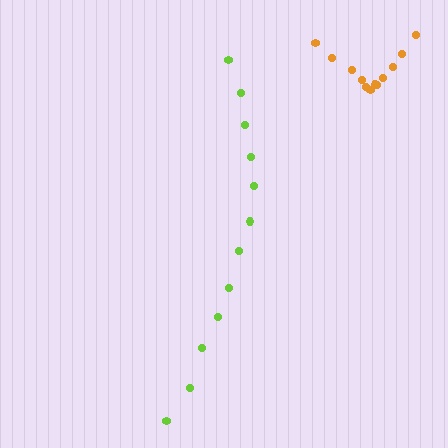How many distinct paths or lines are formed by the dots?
There are 2 distinct paths.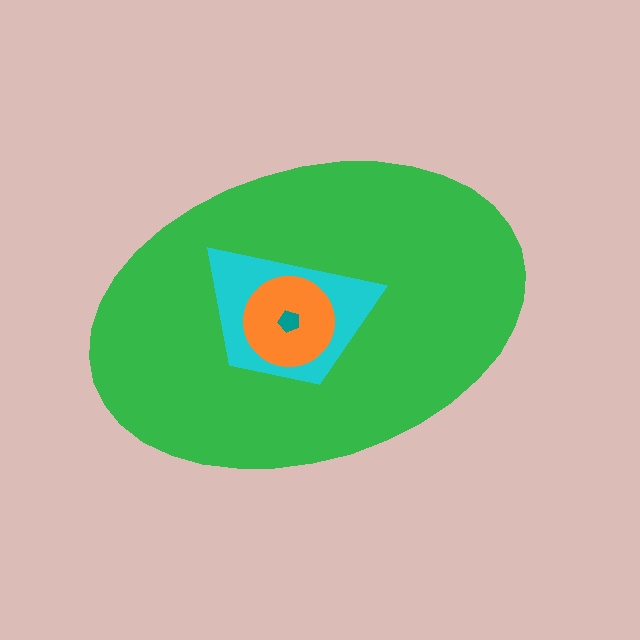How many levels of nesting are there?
4.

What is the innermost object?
The teal pentagon.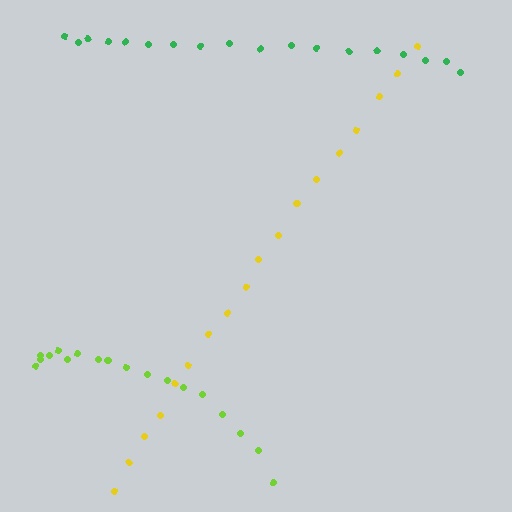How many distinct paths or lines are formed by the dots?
There are 3 distinct paths.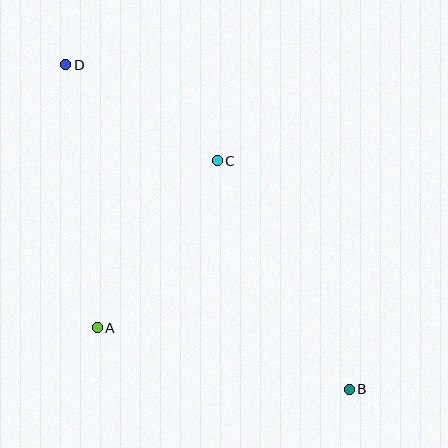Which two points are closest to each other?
Points C and D are closest to each other.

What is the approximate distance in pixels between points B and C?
The distance between B and C is approximately 264 pixels.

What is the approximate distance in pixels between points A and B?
The distance between A and B is approximately 259 pixels.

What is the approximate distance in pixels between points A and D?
The distance between A and D is approximately 265 pixels.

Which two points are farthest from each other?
Points B and D are farthest from each other.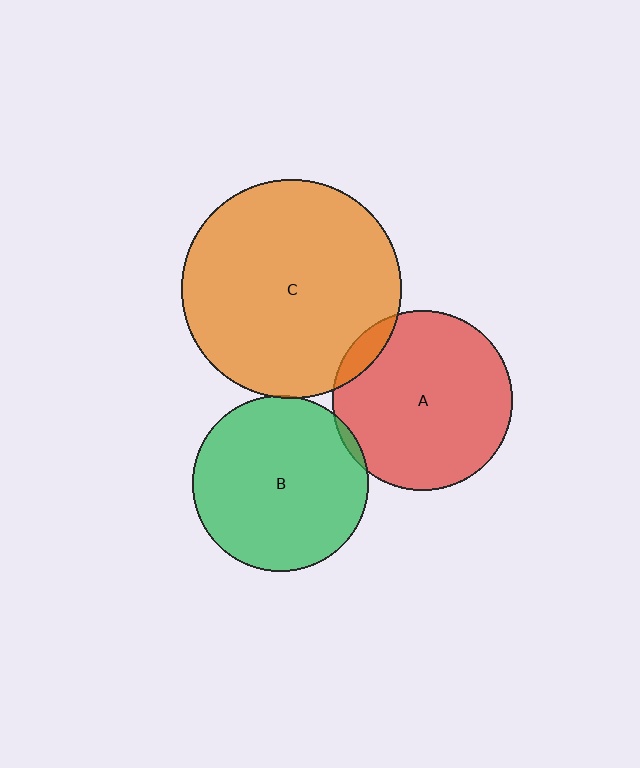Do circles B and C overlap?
Yes.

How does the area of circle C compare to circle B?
Approximately 1.6 times.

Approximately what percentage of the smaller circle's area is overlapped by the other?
Approximately 5%.